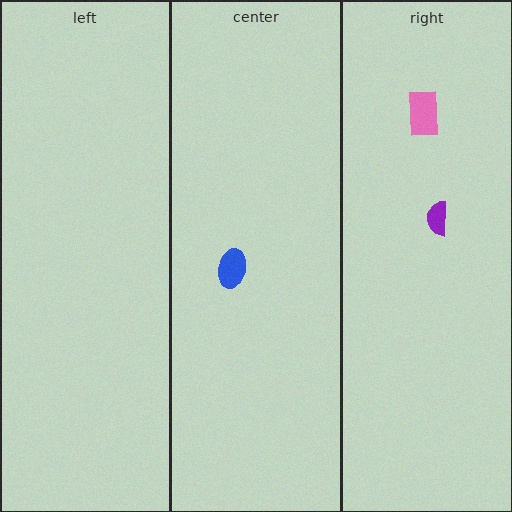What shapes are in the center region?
The blue ellipse.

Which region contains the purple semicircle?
The right region.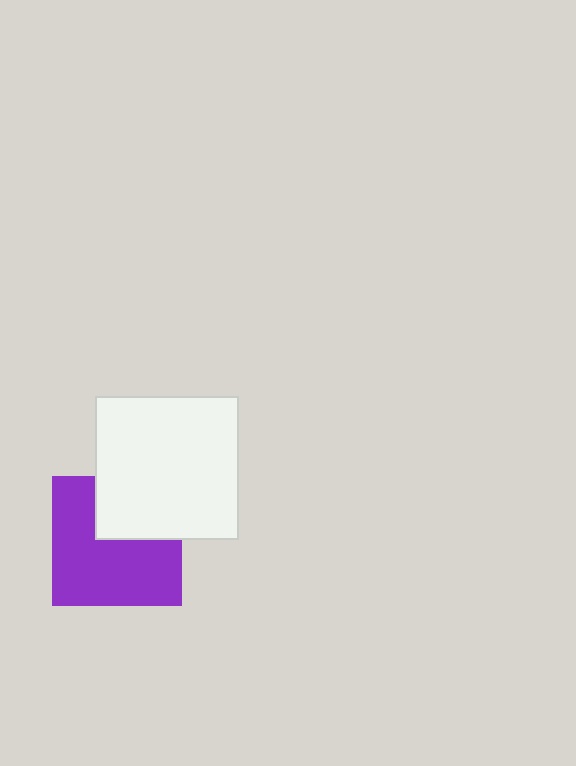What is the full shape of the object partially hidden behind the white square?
The partially hidden object is a purple square.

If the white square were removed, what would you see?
You would see the complete purple square.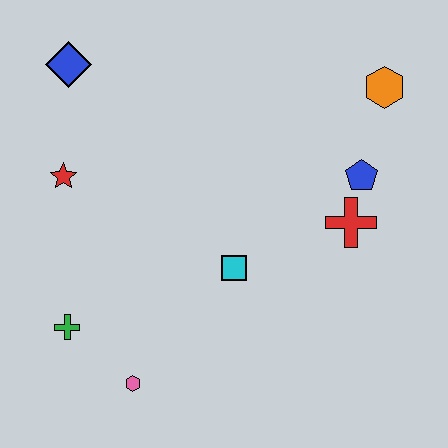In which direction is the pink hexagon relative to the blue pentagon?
The pink hexagon is to the left of the blue pentagon.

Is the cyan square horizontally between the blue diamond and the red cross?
Yes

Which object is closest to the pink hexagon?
The green cross is closest to the pink hexagon.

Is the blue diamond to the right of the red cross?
No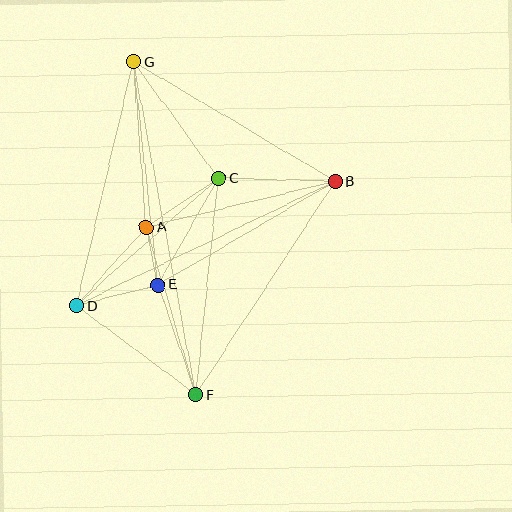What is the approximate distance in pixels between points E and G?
The distance between E and G is approximately 224 pixels.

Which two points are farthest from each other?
Points F and G are farthest from each other.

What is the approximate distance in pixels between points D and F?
The distance between D and F is approximately 149 pixels.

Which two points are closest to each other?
Points A and E are closest to each other.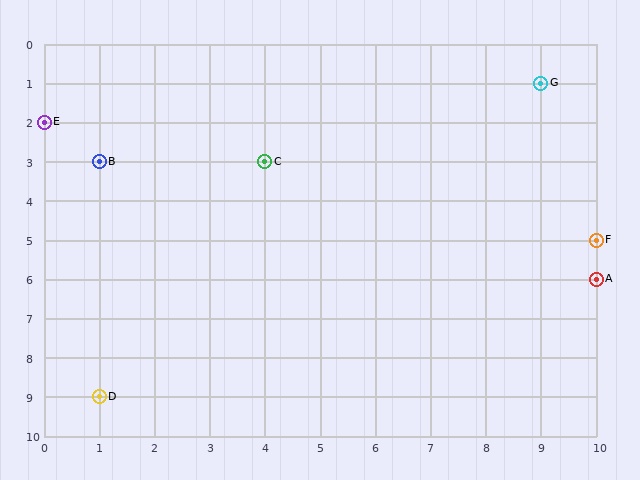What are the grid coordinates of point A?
Point A is at grid coordinates (10, 6).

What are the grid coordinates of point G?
Point G is at grid coordinates (9, 1).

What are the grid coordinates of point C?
Point C is at grid coordinates (4, 3).